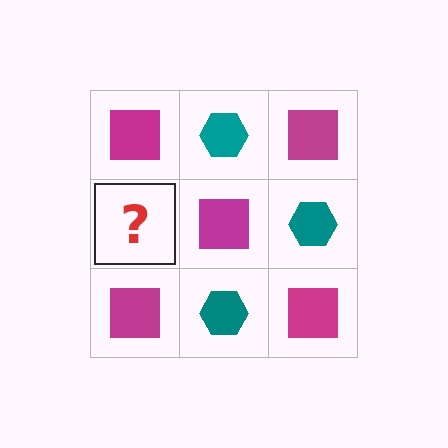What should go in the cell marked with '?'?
The missing cell should contain a teal hexagon.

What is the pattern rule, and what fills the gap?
The rule is that it alternates magenta square and teal hexagon in a checkerboard pattern. The gap should be filled with a teal hexagon.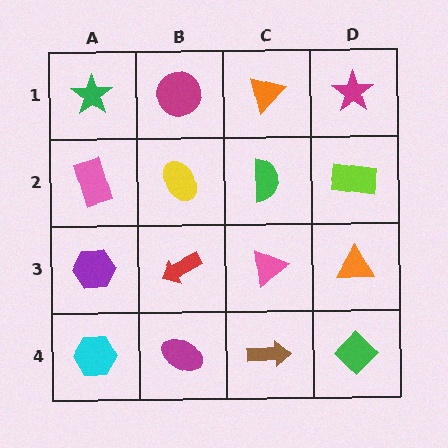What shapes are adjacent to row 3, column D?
A lime rectangle (row 2, column D), a green diamond (row 4, column D), a pink triangle (row 3, column C).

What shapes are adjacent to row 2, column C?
An orange triangle (row 1, column C), a pink triangle (row 3, column C), a yellow ellipse (row 2, column B), a lime rectangle (row 2, column D).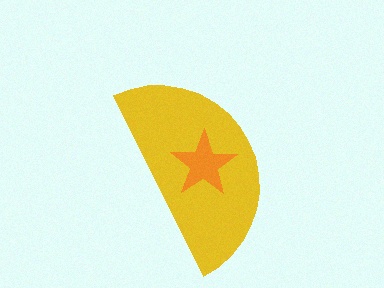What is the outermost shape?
The yellow semicircle.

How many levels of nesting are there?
2.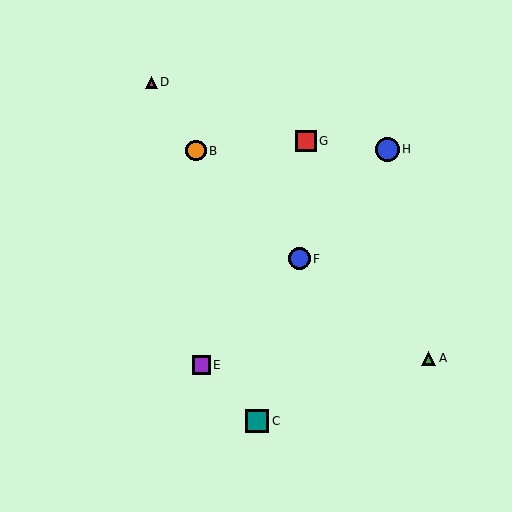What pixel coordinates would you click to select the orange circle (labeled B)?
Click at (196, 151) to select the orange circle B.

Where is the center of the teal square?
The center of the teal square is at (257, 421).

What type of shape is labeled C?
Shape C is a teal square.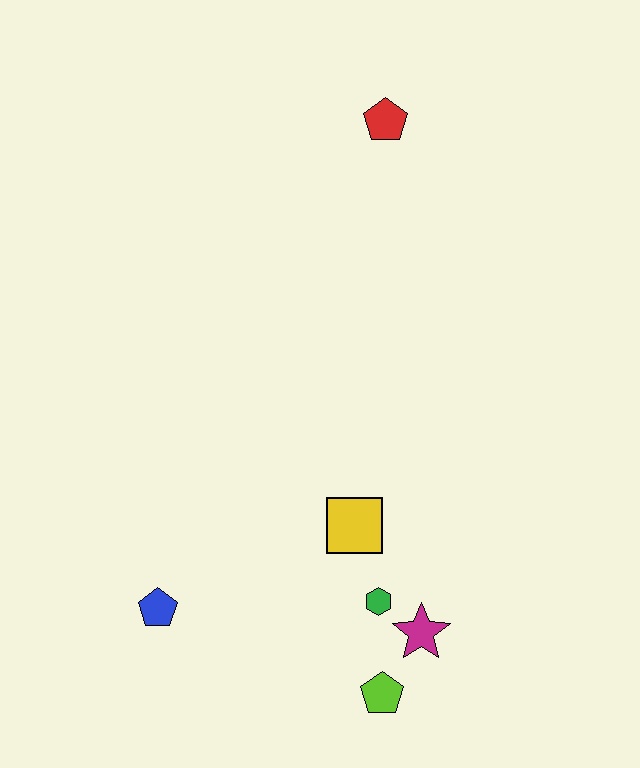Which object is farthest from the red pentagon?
The lime pentagon is farthest from the red pentagon.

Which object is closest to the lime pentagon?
The magenta star is closest to the lime pentagon.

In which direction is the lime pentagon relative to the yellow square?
The lime pentagon is below the yellow square.